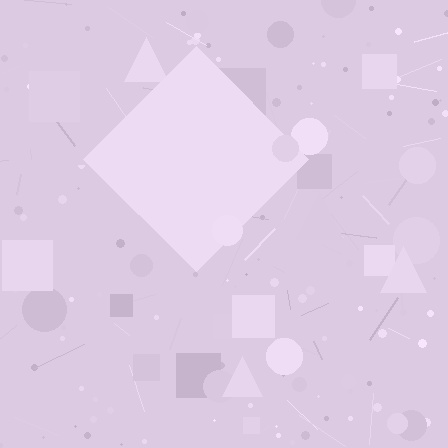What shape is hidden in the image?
A diamond is hidden in the image.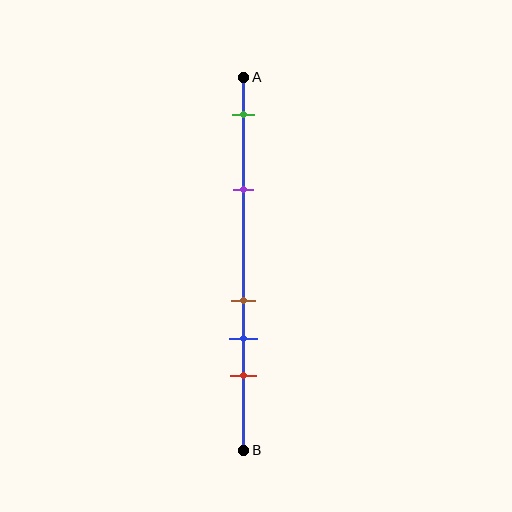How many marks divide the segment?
There are 5 marks dividing the segment.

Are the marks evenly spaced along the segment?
No, the marks are not evenly spaced.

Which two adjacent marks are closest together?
The brown and blue marks are the closest adjacent pair.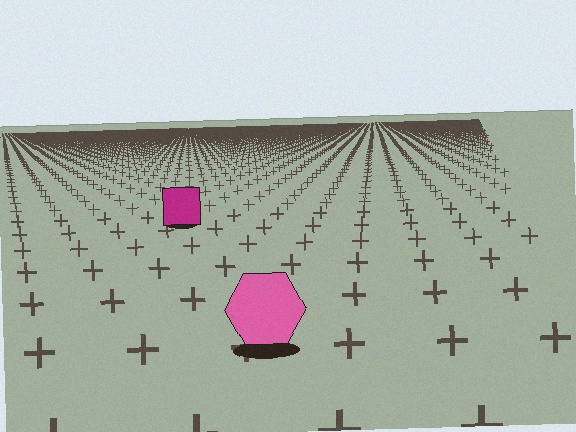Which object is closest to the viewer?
The pink hexagon is closest. The texture marks near it are larger and more spread out.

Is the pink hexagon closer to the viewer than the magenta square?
Yes. The pink hexagon is closer — you can tell from the texture gradient: the ground texture is coarser near it.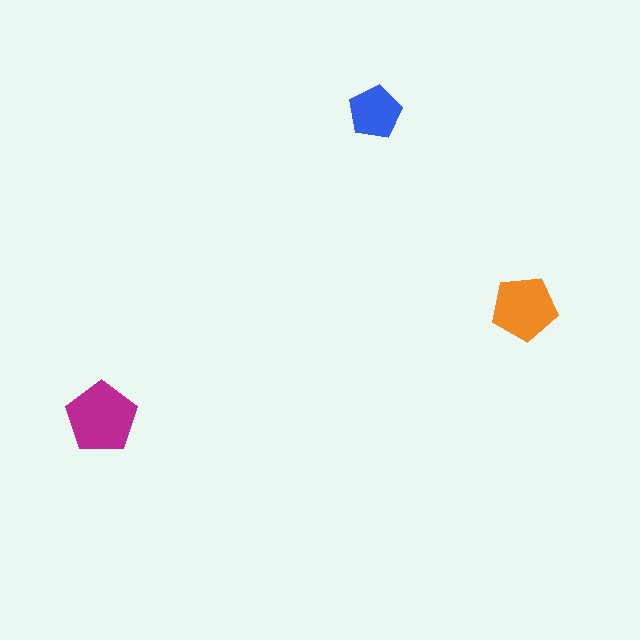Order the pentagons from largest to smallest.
the magenta one, the orange one, the blue one.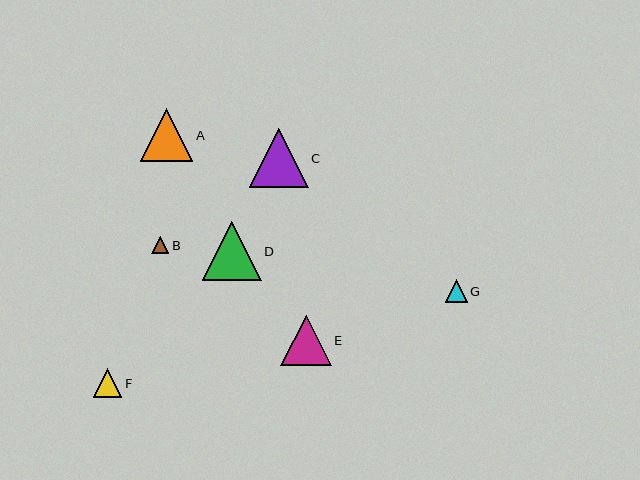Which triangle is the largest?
Triangle D is the largest with a size of approximately 59 pixels.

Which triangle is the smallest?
Triangle B is the smallest with a size of approximately 17 pixels.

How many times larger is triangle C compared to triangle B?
Triangle C is approximately 3.5 times the size of triangle B.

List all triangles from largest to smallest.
From largest to smallest: D, C, A, E, F, G, B.